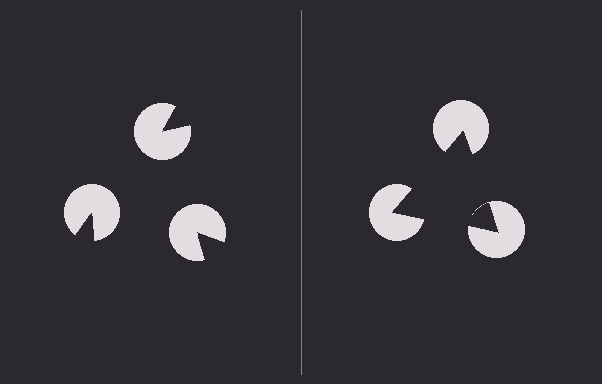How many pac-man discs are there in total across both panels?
6 — 3 on each side.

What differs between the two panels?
The pac-man discs are positioned identically on both sides; only the wedge orientations differ. On the right they align to a triangle; on the left they are misaligned.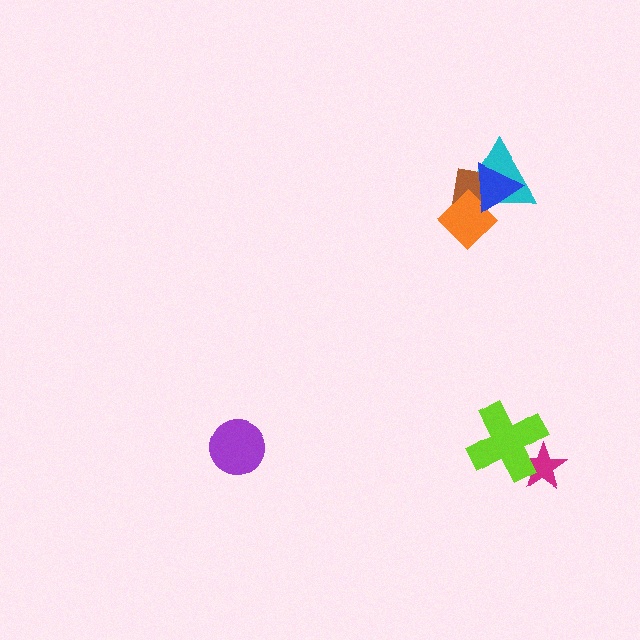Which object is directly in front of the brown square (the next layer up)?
The orange diamond is directly in front of the brown square.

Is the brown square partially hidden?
Yes, it is partially covered by another shape.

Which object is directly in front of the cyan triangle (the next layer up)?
The brown square is directly in front of the cyan triangle.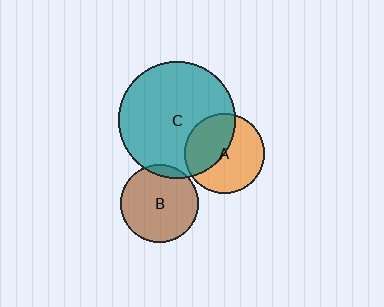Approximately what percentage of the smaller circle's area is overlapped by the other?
Approximately 45%.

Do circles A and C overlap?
Yes.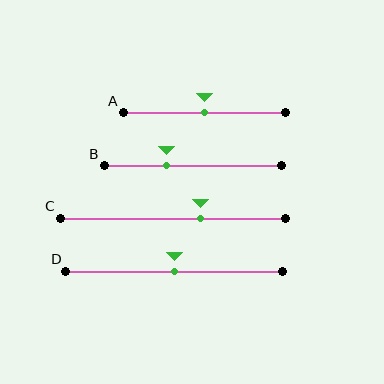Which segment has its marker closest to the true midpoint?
Segment A has its marker closest to the true midpoint.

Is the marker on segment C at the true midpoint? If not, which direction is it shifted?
No, the marker on segment C is shifted to the right by about 12% of the segment length.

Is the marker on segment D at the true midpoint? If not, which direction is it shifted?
Yes, the marker on segment D is at the true midpoint.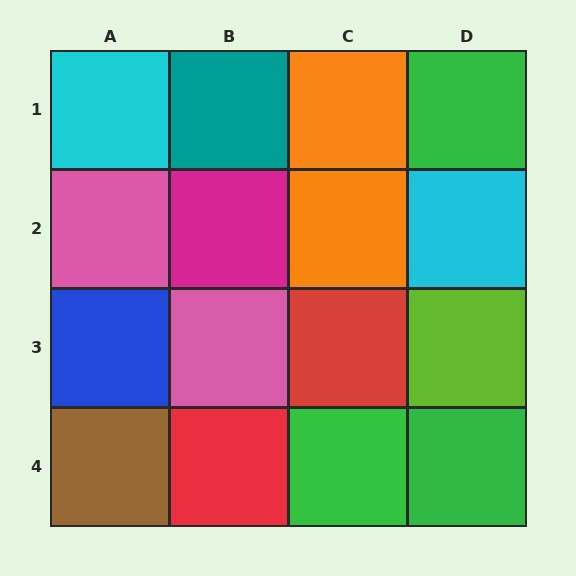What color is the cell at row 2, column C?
Orange.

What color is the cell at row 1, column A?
Cyan.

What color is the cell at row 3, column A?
Blue.